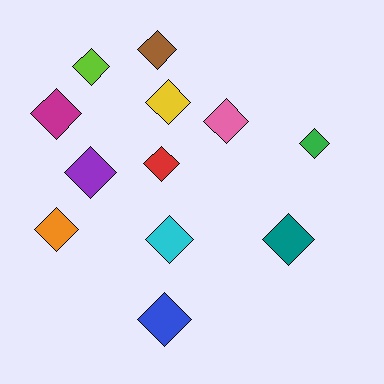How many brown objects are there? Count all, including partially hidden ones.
There is 1 brown object.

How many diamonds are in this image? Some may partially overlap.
There are 12 diamonds.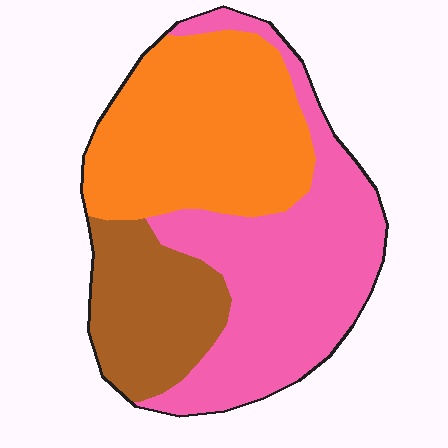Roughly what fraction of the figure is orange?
Orange takes up about three eighths (3/8) of the figure.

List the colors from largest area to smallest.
From largest to smallest: pink, orange, brown.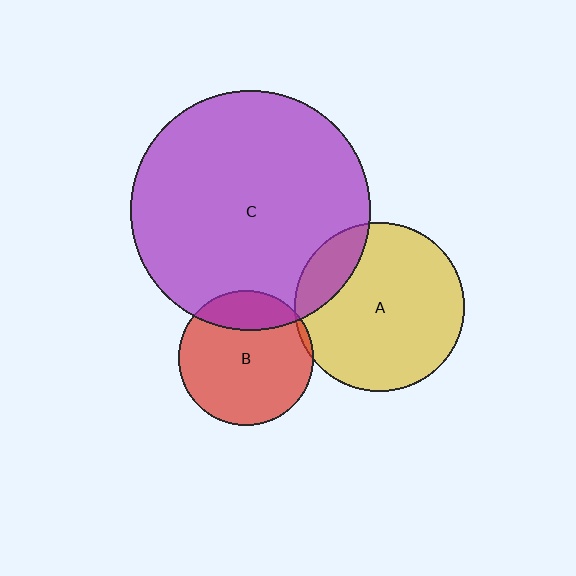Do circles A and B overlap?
Yes.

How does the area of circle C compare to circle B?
Approximately 3.2 times.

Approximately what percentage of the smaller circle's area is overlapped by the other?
Approximately 5%.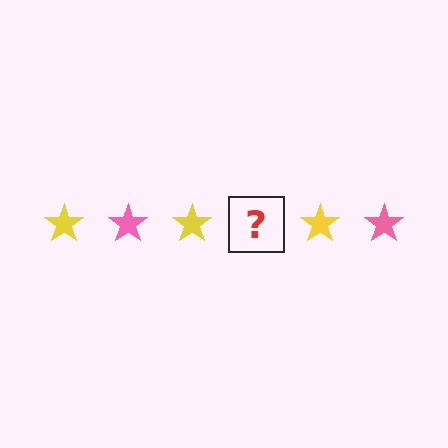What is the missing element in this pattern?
The missing element is a pink star.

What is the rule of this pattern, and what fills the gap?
The rule is that the pattern cycles through yellow, pink stars. The gap should be filled with a pink star.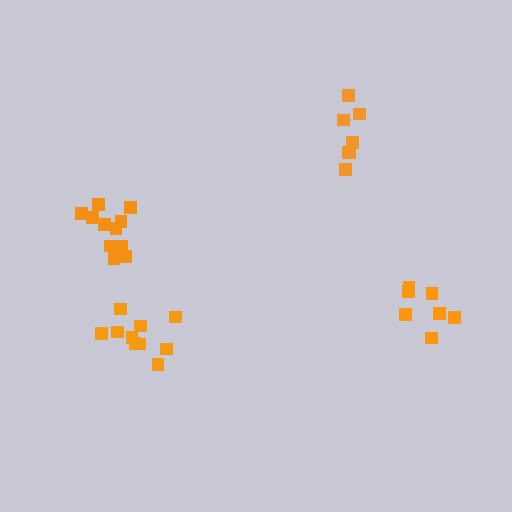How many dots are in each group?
Group 1: 7 dots, Group 2: 11 dots, Group 3: 7 dots, Group 4: 10 dots (35 total).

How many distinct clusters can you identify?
There are 4 distinct clusters.